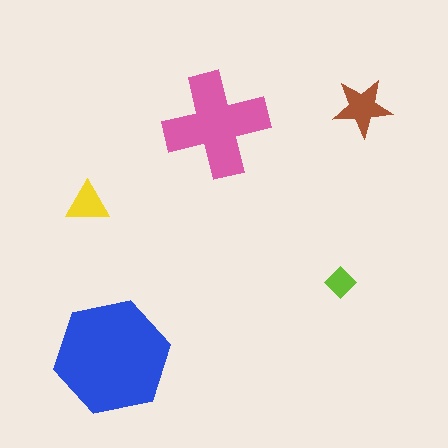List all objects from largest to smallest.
The blue hexagon, the pink cross, the brown star, the yellow triangle, the lime diamond.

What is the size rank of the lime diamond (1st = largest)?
5th.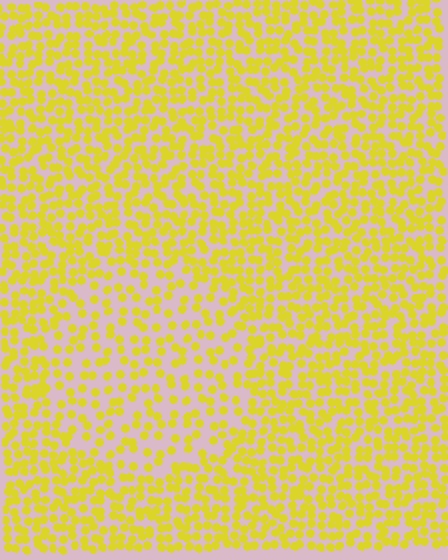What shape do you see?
I see a circle.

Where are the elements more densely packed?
The elements are more densely packed outside the circle boundary.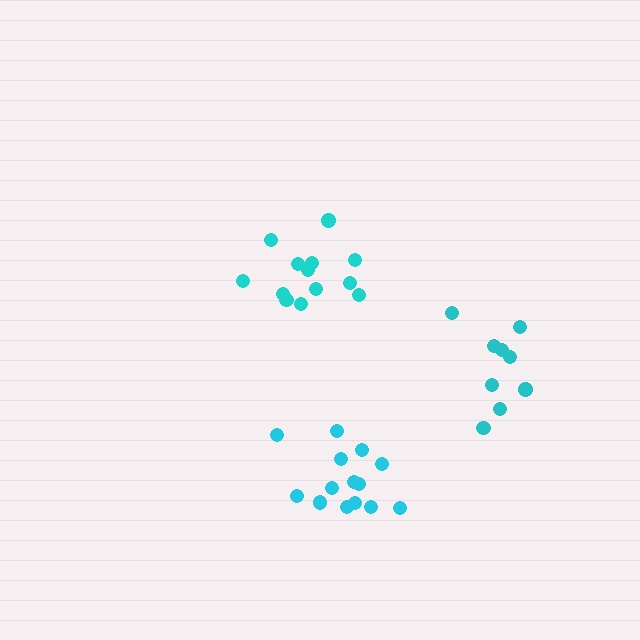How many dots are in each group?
Group 1: 13 dots, Group 2: 9 dots, Group 3: 14 dots (36 total).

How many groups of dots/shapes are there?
There are 3 groups.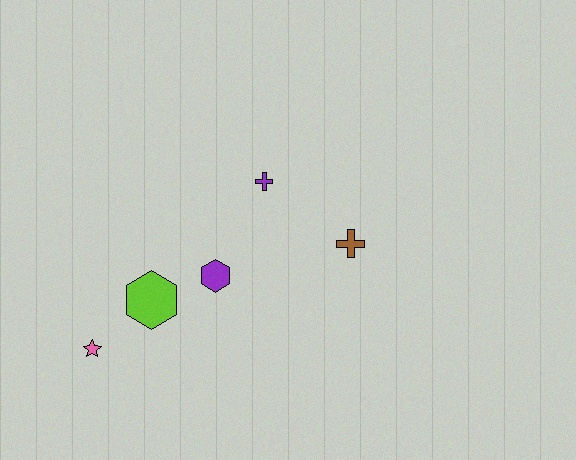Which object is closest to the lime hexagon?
The purple hexagon is closest to the lime hexagon.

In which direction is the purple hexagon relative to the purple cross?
The purple hexagon is below the purple cross.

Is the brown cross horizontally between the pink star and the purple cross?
No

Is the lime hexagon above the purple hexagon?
No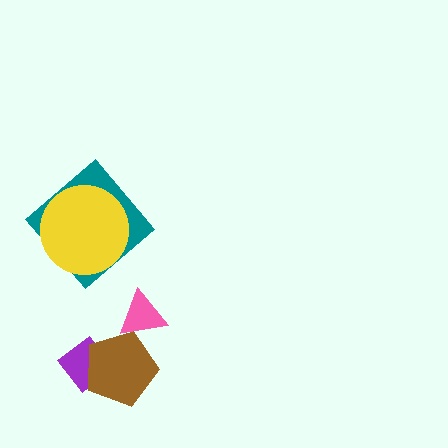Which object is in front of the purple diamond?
The brown pentagon is in front of the purple diamond.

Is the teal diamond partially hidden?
Yes, it is partially covered by another shape.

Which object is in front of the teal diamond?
The yellow circle is in front of the teal diamond.